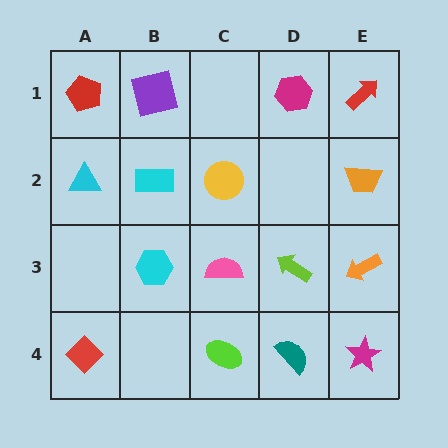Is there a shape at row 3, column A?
No, that cell is empty.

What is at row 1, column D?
A magenta hexagon.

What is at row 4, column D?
A teal semicircle.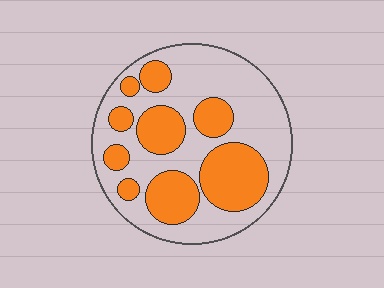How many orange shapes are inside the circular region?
9.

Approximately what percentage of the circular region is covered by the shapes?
Approximately 40%.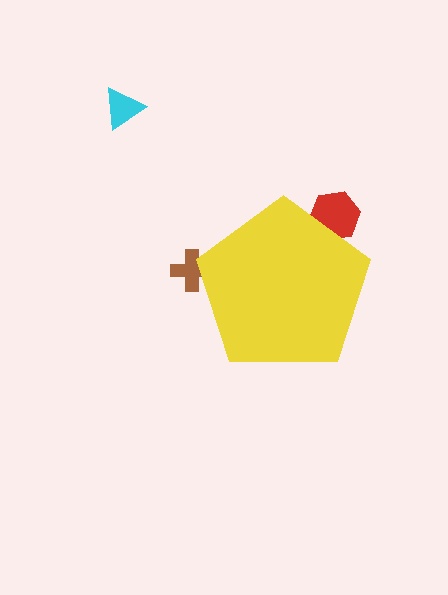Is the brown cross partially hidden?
Yes, the brown cross is partially hidden behind the yellow pentagon.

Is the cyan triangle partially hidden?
No, the cyan triangle is fully visible.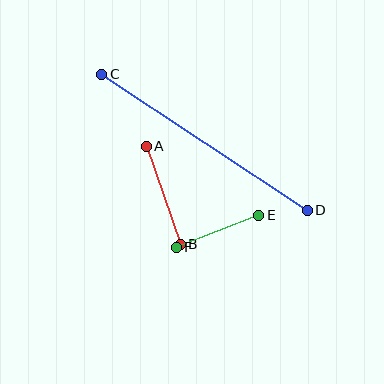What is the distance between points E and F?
The distance is approximately 88 pixels.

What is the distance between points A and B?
The distance is approximately 104 pixels.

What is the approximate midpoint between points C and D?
The midpoint is at approximately (205, 142) pixels.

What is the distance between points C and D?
The distance is approximately 247 pixels.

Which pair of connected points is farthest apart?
Points C and D are farthest apart.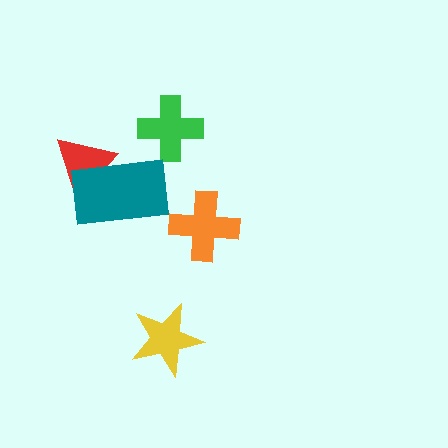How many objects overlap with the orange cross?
0 objects overlap with the orange cross.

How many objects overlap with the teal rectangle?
1 object overlaps with the teal rectangle.